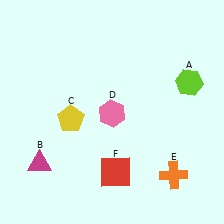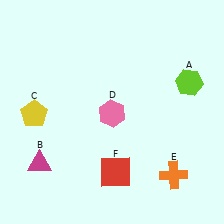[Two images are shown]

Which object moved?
The yellow pentagon (C) moved left.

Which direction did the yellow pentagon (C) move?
The yellow pentagon (C) moved left.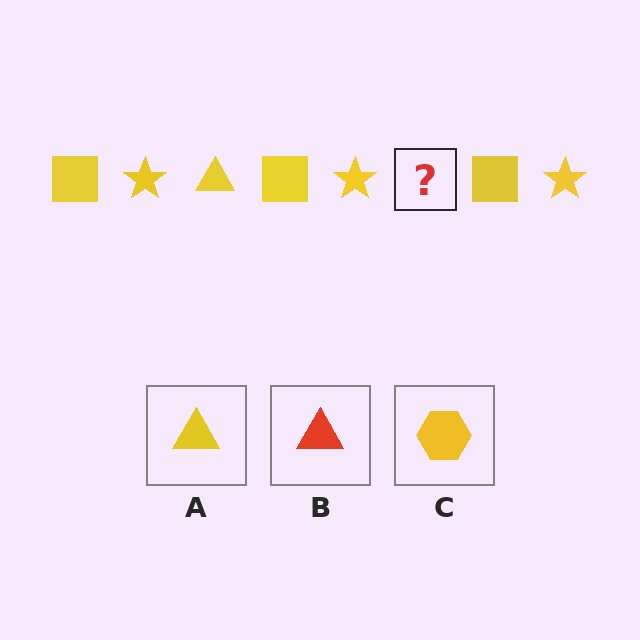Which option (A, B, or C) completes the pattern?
A.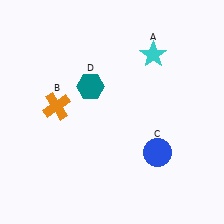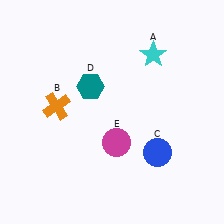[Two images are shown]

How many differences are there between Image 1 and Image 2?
There is 1 difference between the two images.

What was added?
A magenta circle (E) was added in Image 2.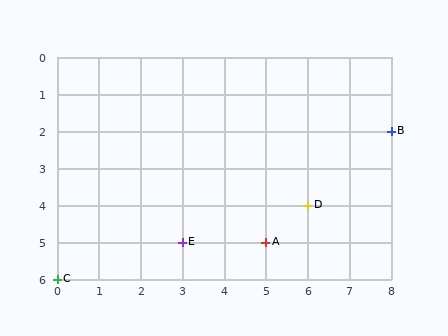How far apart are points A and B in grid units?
Points A and B are 3 columns and 3 rows apart (about 4.2 grid units diagonally).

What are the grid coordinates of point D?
Point D is at grid coordinates (6, 4).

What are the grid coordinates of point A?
Point A is at grid coordinates (5, 5).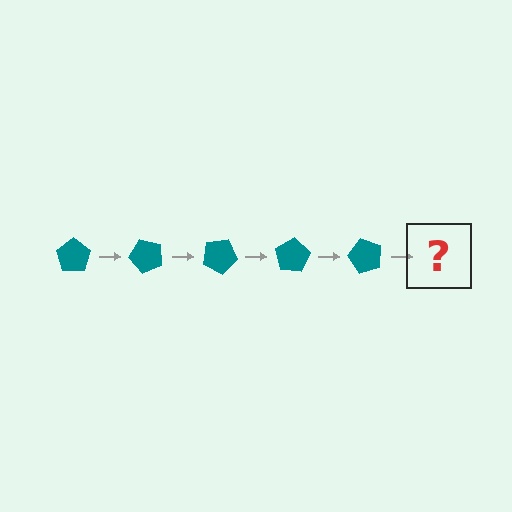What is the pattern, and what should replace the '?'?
The pattern is that the pentagon rotates 50 degrees each step. The '?' should be a teal pentagon rotated 250 degrees.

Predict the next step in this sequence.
The next step is a teal pentagon rotated 250 degrees.